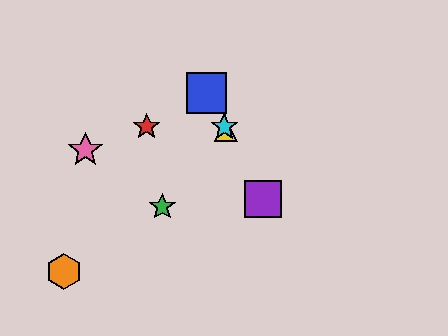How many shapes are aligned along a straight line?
4 shapes (the blue square, the yellow triangle, the purple square, the cyan star) are aligned along a straight line.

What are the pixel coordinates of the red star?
The red star is at (147, 127).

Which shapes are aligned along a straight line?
The blue square, the yellow triangle, the purple square, the cyan star are aligned along a straight line.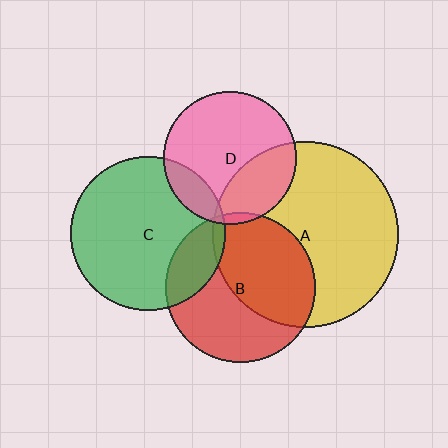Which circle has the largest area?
Circle A (yellow).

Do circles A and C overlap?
Yes.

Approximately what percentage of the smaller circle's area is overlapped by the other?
Approximately 5%.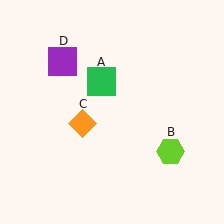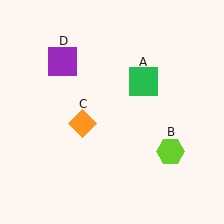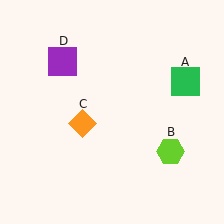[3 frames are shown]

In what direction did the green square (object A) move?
The green square (object A) moved right.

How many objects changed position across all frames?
1 object changed position: green square (object A).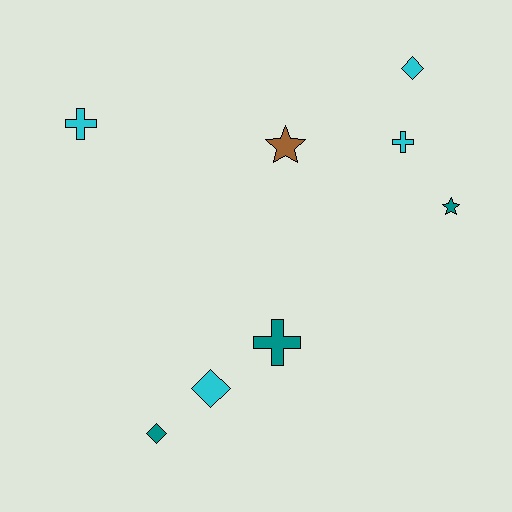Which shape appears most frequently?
Diamond, with 3 objects.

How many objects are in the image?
There are 8 objects.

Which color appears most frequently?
Cyan, with 4 objects.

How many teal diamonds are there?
There is 1 teal diamond.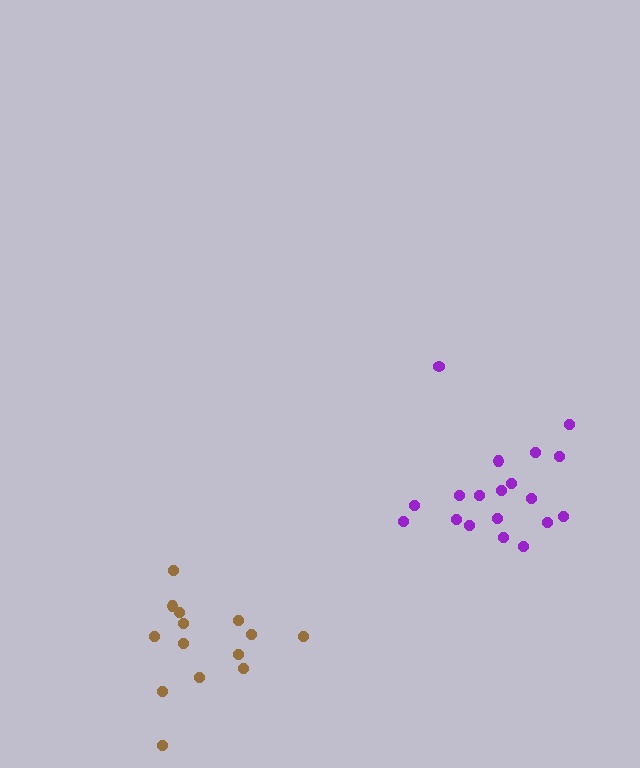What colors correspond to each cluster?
The clusters are colored: brown, purple.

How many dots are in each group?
Group 1: 14 dots, Group 2: 19 dots (33 total).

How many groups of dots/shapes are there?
There are 2 groups.